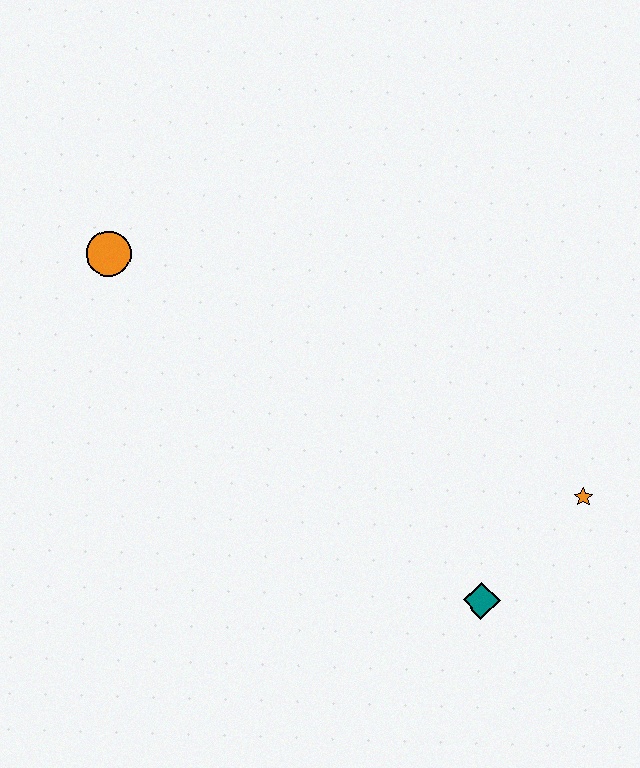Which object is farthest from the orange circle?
The orange star is farthest from the orange circle.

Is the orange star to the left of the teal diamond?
No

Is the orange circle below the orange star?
No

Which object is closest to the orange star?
The teal diamond is closest to the orange star.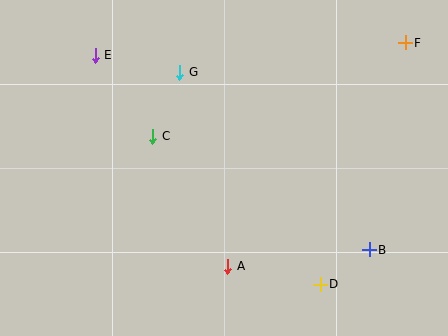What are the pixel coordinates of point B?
Point B is at (369, 250).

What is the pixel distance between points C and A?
The distance between C and A is 150 pixels.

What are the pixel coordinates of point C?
Point C is at (153, 136).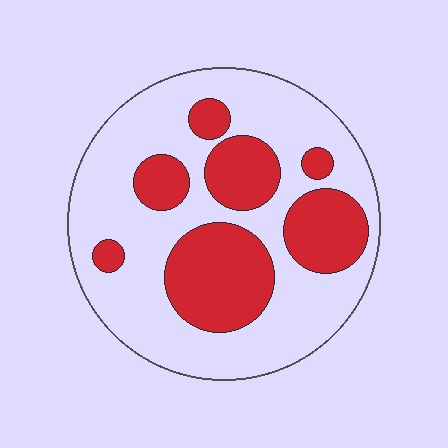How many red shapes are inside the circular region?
7.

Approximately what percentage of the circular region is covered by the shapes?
Approximately 35%.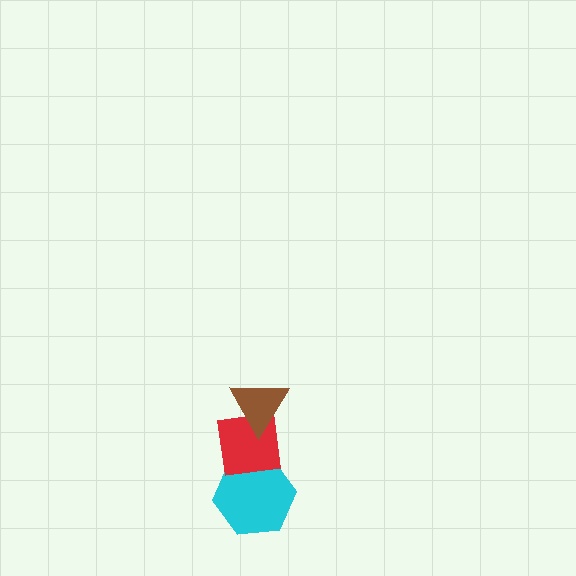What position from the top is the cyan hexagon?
The cyan hexagon is 3rd from the top.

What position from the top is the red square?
The red square is 2nd from the top.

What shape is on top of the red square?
The brown triangle is on top of the red square.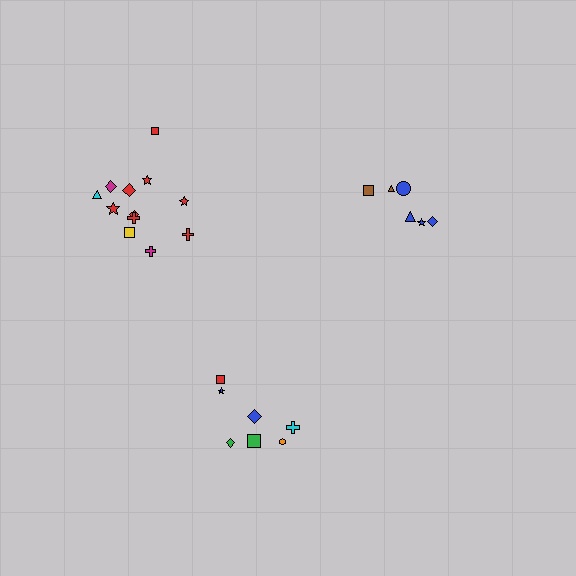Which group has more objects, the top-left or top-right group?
The top-left group.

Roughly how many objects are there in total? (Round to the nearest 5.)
Roughly 25 objects in total.